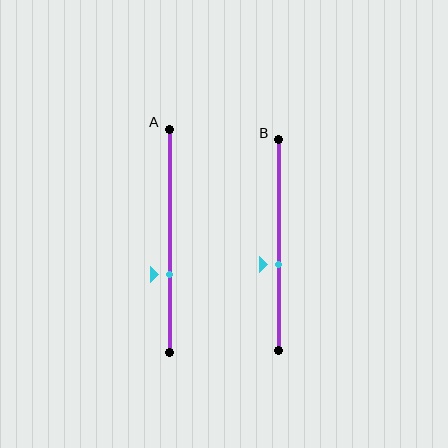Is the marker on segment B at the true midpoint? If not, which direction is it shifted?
No, the marker on segment B is shifted downward by about 10% of the segment length.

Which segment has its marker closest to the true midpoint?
Segment B has its marker closest to the true midpoint.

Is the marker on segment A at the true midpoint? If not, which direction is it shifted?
No, the marker on segment A is shifted downward by about 15% of the segment length.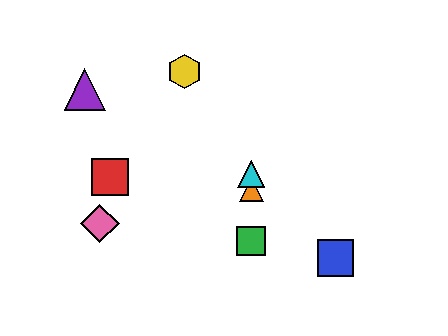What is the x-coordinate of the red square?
The red square is at x≈110.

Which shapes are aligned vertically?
The green square, the orange triangle, the cyan triangle are aligned vertically.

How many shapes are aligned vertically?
3 shapes (the green square, the orange triangle, the cyan triangle) are aligned vertically.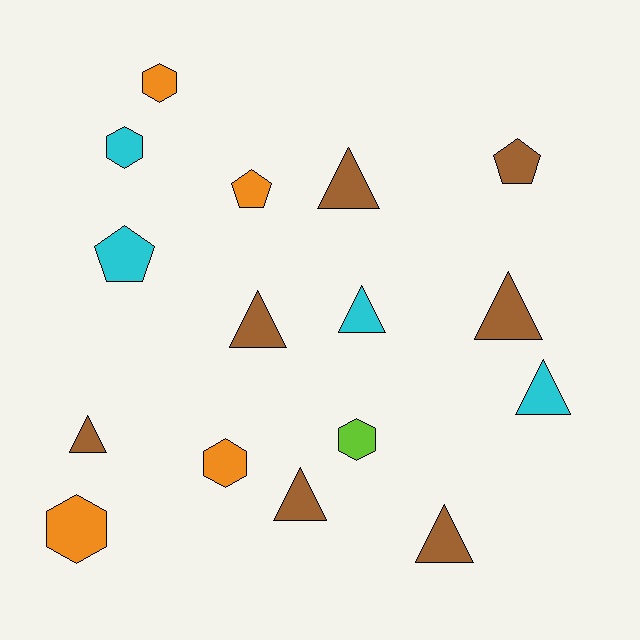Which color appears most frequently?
Brown, with 7 objects.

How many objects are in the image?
There are 16 objects.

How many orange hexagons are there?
There are 3 orange hexagons.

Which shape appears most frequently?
Triangle, with 8 objects.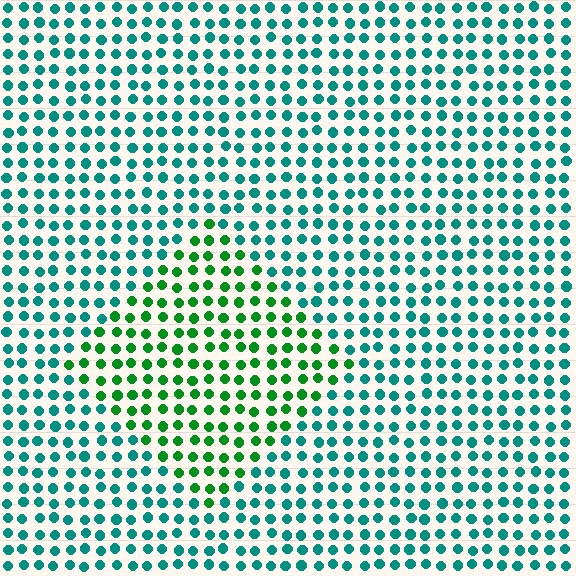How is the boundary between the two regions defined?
The boundary is defined purely by a slight shift in hue (about 42 degrees). Spacing, size, and orientation are identical on both sides.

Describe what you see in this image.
The image is filled with small teal elements in a uniform arrangement. A diamond-shaped region is visible where the elements are tinted to a slightly different hue, forming a subtle color boundary.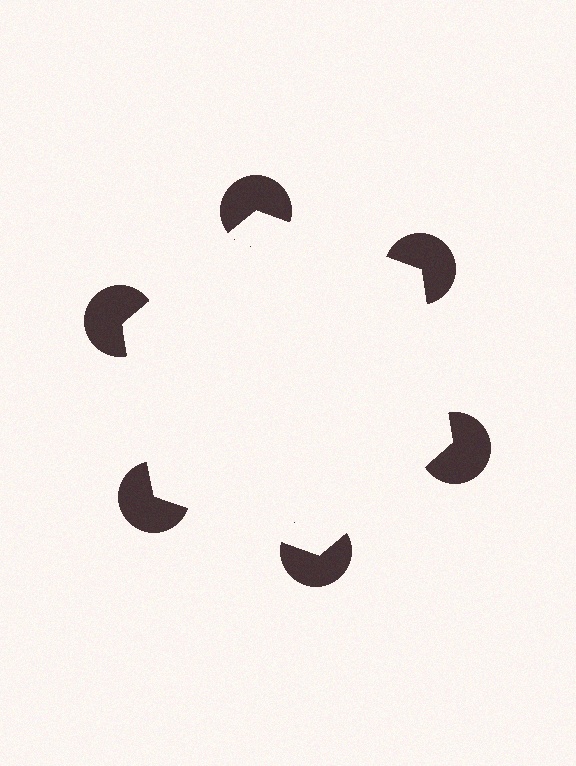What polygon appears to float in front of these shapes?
An illusory hexagon — its edges are inferred from the aligned wedge cuts in the pac-man discs, not physically drawn.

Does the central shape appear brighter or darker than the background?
It typically appears slightly brighter than the background, even though no actual brightness change is drawn.